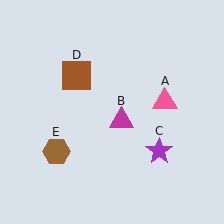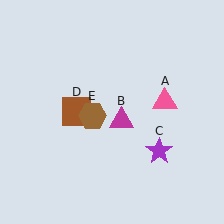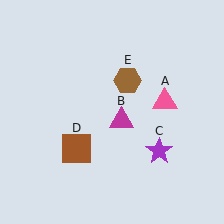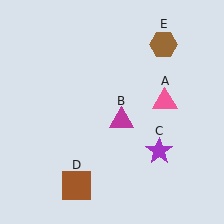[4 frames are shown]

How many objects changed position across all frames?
2 objects changed position: brown square (object D), brown hexagon (object E).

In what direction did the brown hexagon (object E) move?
The brown hexagon (object E) moved up and to the right.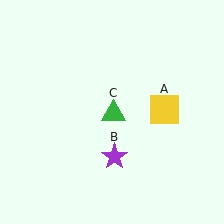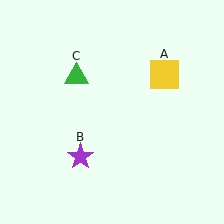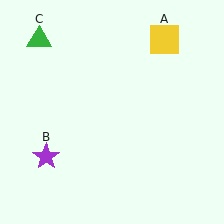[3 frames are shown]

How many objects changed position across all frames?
3 objects changed position: yellow square (object A), purple star (object B), green triangle (object C).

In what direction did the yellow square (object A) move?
The yellow square (object A) moved up.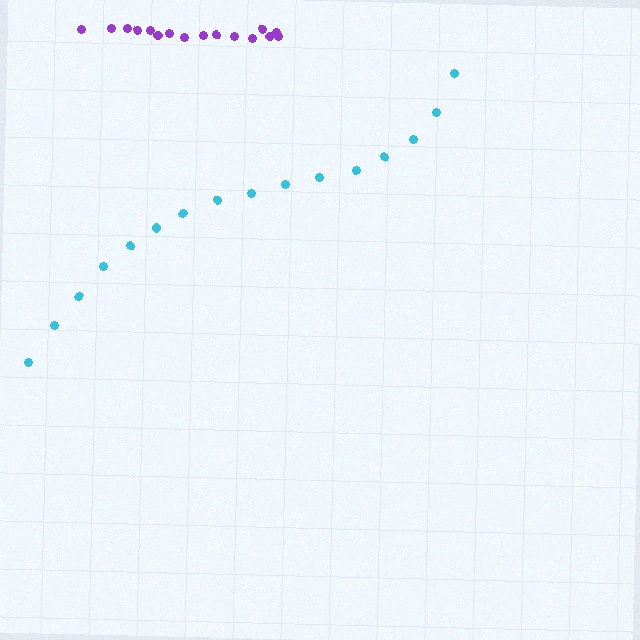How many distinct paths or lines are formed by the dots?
There are 2 distinct paths.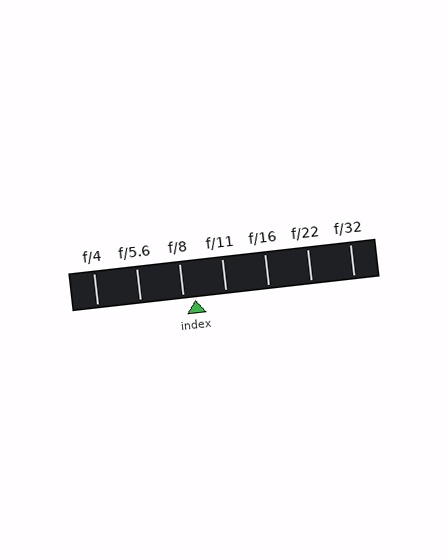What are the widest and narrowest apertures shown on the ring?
The widest aperture shown is f/4 and the narrowest is f/32.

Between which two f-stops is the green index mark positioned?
The index mark is between f/8 and f/11.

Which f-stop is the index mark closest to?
The index mark is closest to f/8.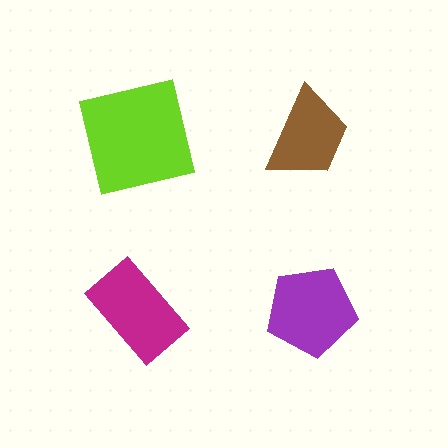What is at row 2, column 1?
A magenta rectangle.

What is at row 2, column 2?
A purple pentagon.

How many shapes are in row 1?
2 shapes.